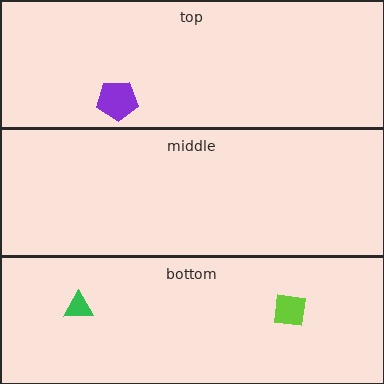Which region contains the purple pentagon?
The top region.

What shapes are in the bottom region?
The green triangle, the lime square.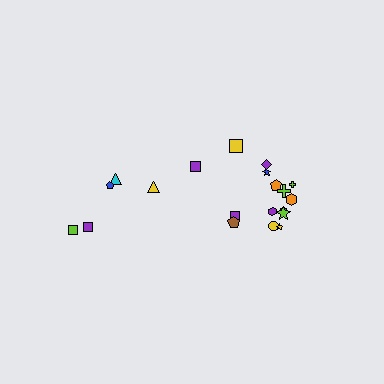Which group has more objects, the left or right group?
The right group.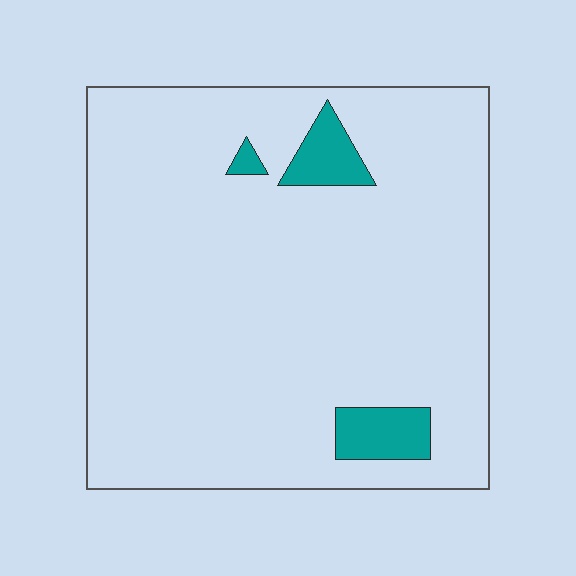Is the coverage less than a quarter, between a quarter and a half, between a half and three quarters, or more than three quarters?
Less than a quarter.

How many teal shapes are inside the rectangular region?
3.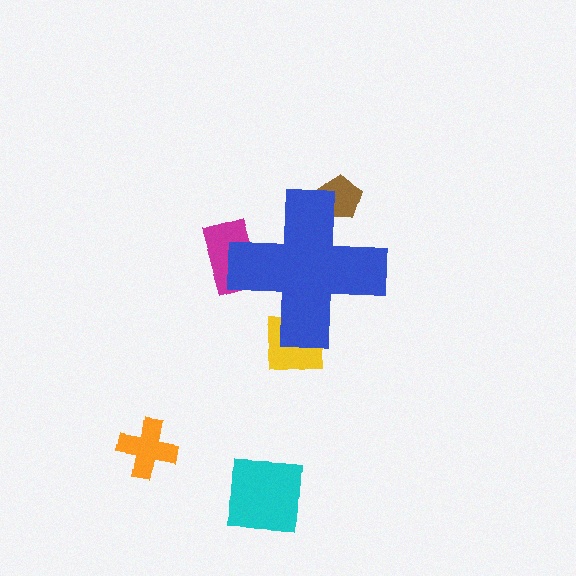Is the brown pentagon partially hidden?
Yes, the brown pentagon is partially hidden behind the blue cross.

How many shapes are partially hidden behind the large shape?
3 shapes are partially hidden.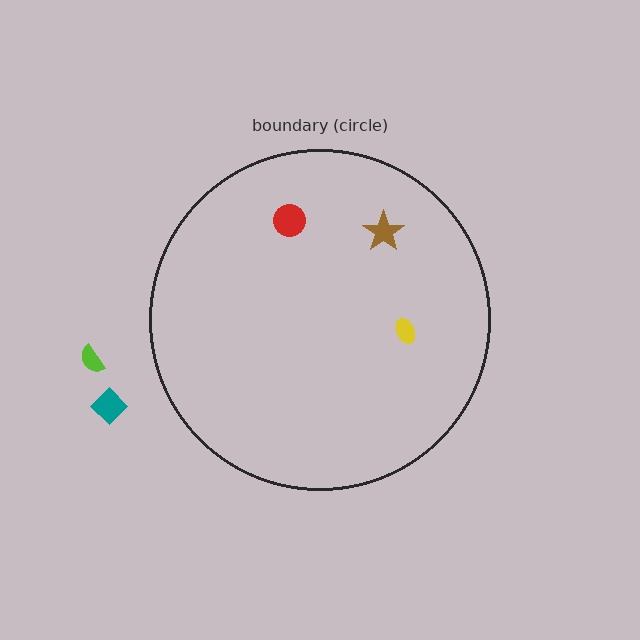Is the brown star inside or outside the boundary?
Inside.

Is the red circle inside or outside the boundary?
Inside.